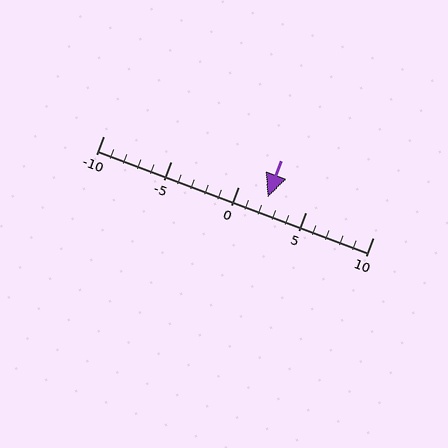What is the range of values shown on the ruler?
The ruler shows values from -10 to 10.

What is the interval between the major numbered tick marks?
The major tick marks are spaced 5 units apart.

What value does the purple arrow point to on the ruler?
The purple arrow points to approximately 2.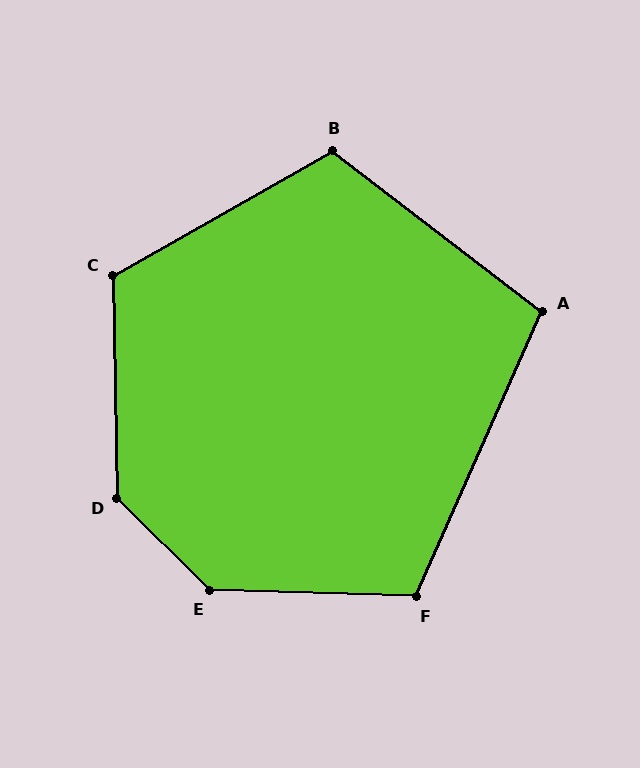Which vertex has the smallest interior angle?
A, at approximately 104 degrees.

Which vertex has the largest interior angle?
E, at approximately 137 degrees.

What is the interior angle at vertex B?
Approximately 113 degrees (obtuse).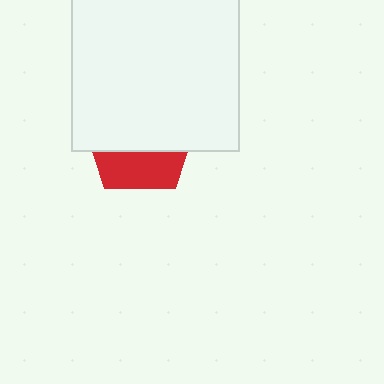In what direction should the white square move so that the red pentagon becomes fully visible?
The white square should move up. That is the shortest direction to clear the overlap and leave the red pentagon fully visible.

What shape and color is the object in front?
The object in front is a white square.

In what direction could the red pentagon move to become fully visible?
The red pentagon could move down. That would shift it out from behind the white square entirely.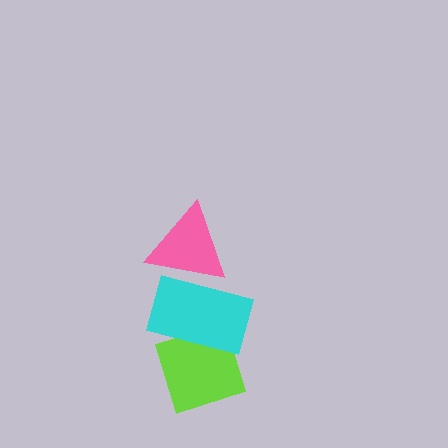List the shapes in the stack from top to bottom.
From top to bottom: the pink triangle, the cyan rectangle, the lime diamond.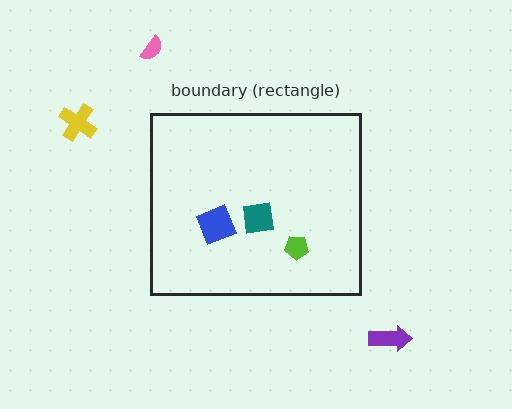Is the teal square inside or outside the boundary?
Inside.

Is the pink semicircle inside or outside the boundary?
Outside.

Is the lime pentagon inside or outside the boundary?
Inside.